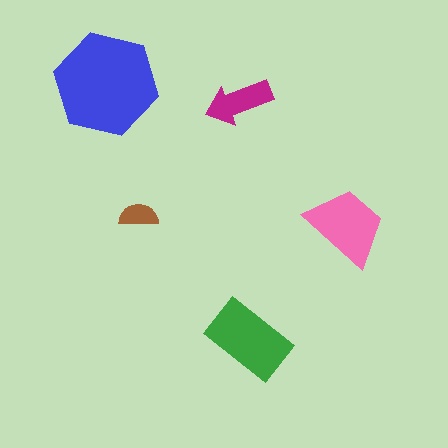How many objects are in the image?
There are 5 objects in the image.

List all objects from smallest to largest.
The brown semicircle, the magenta arrow, the pink trapezoid, the green rectangle, the blue hexagon.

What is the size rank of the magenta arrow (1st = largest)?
4th.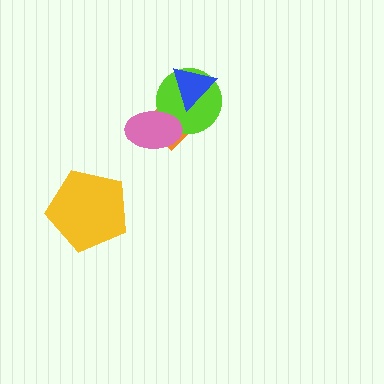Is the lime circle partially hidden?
Yes, it is partially covered by another shape.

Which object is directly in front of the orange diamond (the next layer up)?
The lime circle is directly in front of the orange diamond.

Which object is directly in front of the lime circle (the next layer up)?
The pink ellipse is directly in front of the lime circle.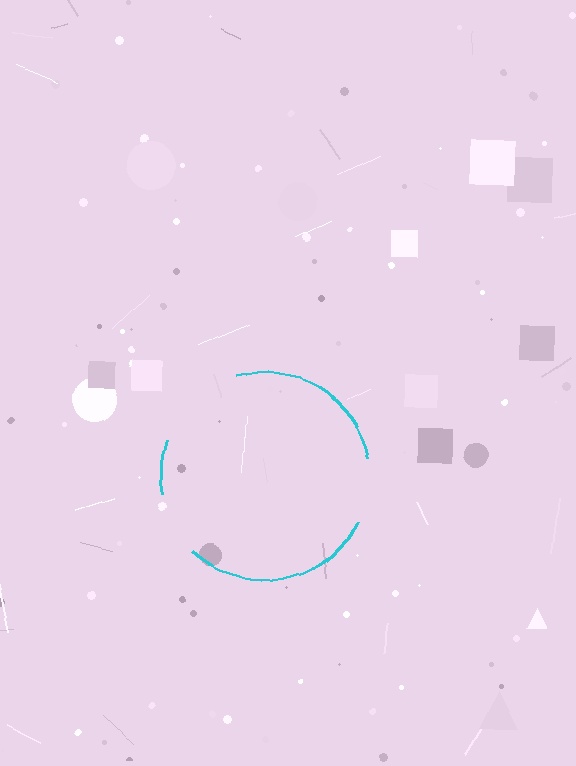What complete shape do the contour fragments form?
The contour fragments form a circle.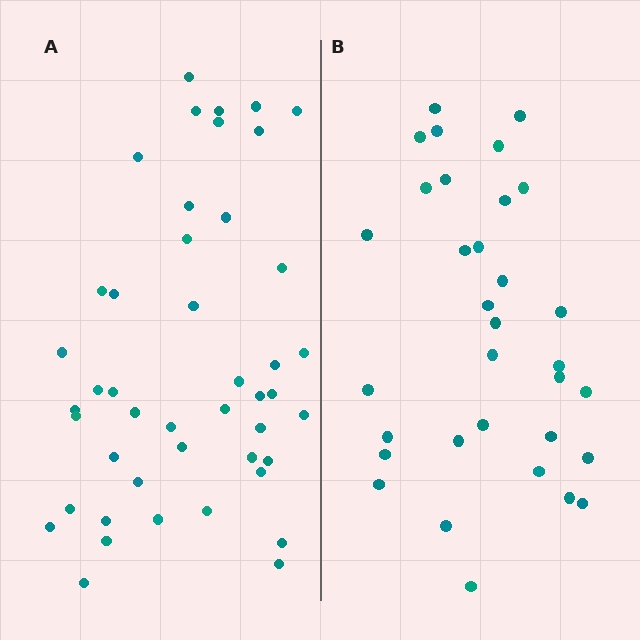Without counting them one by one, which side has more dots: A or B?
Region A (the left region) has more dots.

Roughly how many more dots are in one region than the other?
Region A has roughly 12 or so more dots than region B.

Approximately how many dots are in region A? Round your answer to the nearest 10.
About 40 dots. (The exact count is 45, which rounds to 40.)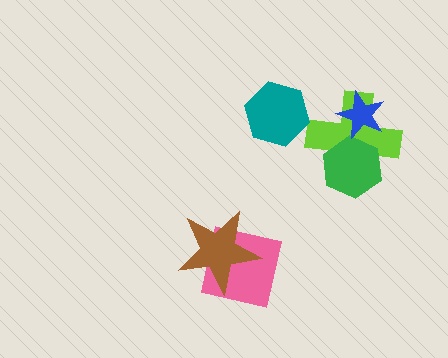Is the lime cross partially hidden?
Yes, it is partially covered by another shape.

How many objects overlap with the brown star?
1 object overlaps with the brown star.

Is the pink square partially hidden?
Yes, it is partially covered by another shape.